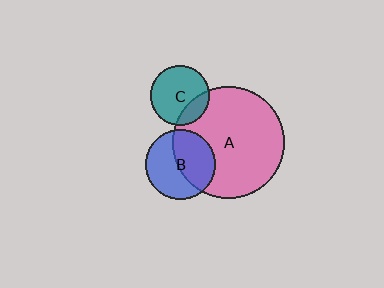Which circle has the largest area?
Circle A (pink).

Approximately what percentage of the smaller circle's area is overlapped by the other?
Approximately 25%.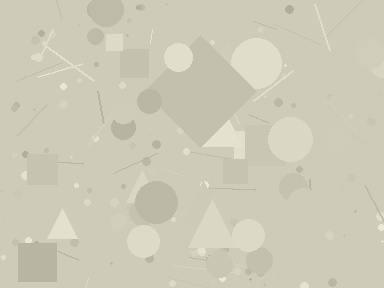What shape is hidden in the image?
A diamond is hidden in the image.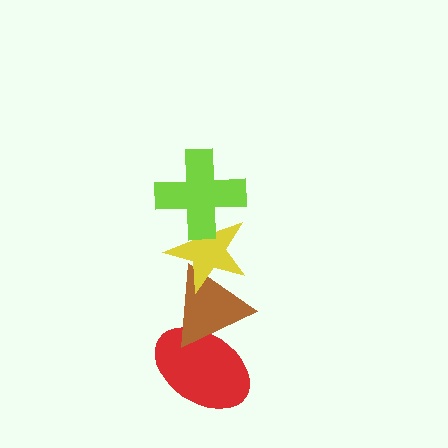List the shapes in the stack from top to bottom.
From top to bottom: the lime cross, the yellow star, the brown triangle, the red ellipse.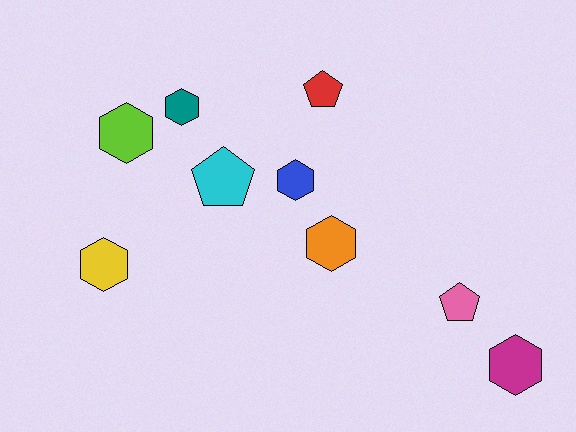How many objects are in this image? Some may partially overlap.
There are 9 objects.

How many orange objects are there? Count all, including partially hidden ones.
There is 1 orange object.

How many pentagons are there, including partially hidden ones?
There are 3 pentagons.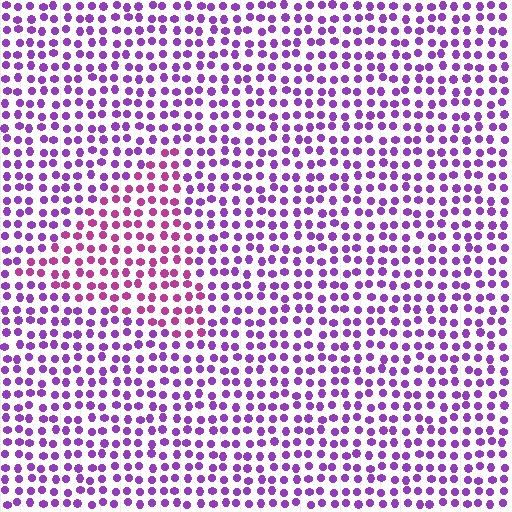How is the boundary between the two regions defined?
The boundary is defined purely by a slight shift in hue (about 36 degrees). Spacing, size, and orientation are identical on both sides.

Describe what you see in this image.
The image is filled with small purple elements in a uniform arrangement. A triangle-shaped region is visible where the elements are tinted to a slightly different hue, forming a subtle color boundary.